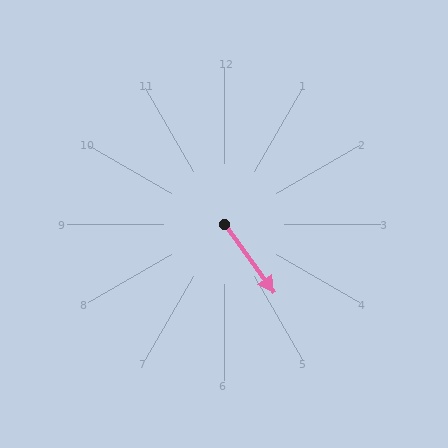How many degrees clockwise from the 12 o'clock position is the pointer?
Approximately 144 degrees.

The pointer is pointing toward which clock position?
Roughly 5 o'clock.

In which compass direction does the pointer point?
Southeast.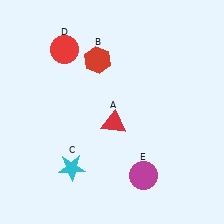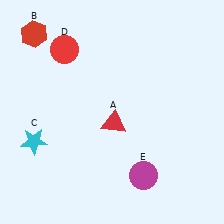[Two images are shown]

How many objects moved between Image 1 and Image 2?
2 objects moved between the two images.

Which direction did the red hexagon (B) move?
The red hexagon (B) moved left.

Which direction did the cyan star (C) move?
The cyan star (C) moved left.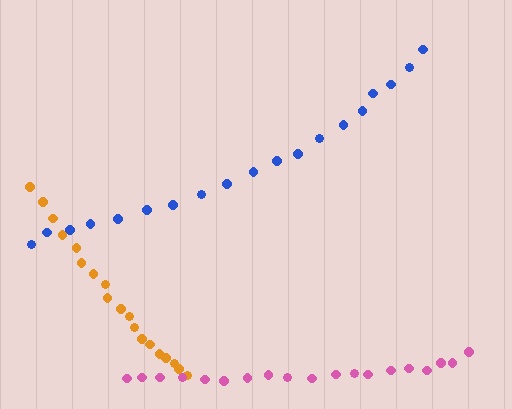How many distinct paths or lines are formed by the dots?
There are 3 distinct paths.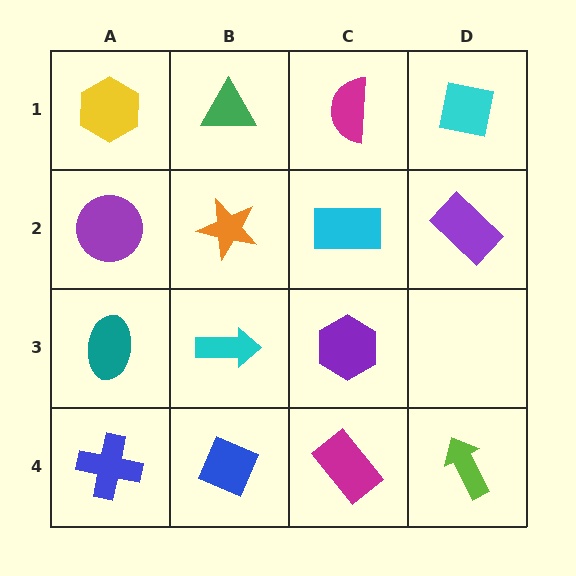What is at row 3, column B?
A cyan arrow.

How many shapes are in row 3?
3 shapes.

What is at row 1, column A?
A yellow hexagon.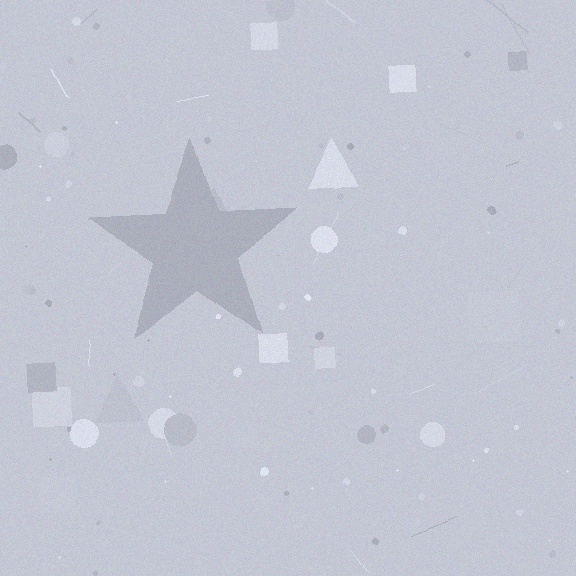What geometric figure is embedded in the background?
A star is embedded in the background.